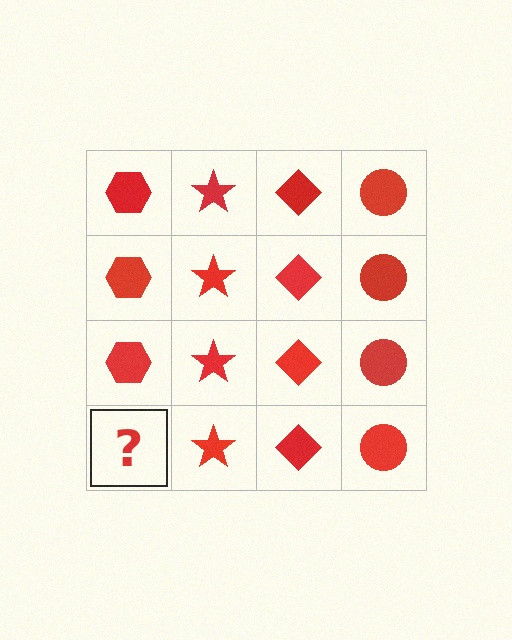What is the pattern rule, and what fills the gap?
The rule is that each column has a consistent shape. The gap should be filled with a red hexagon.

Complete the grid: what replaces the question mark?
The question mark should be replaced with a red hexagon.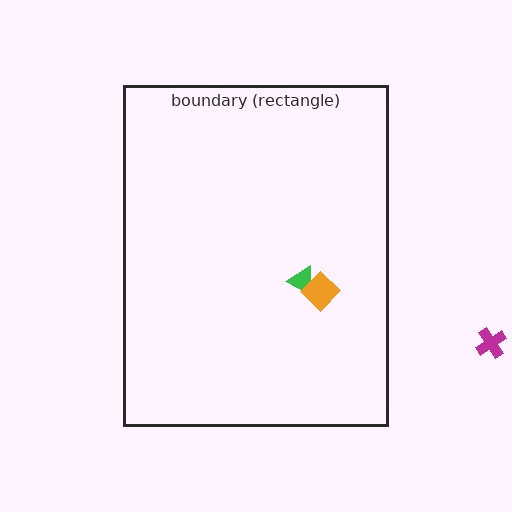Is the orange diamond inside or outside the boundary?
Inside.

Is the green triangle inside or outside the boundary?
Inside.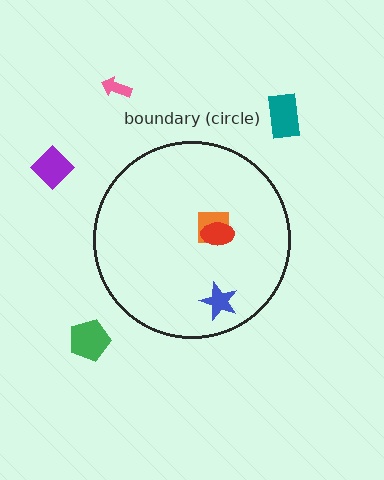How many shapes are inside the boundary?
3 inside, 4 outside.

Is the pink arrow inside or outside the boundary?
Outside.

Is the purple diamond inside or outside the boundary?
Outside.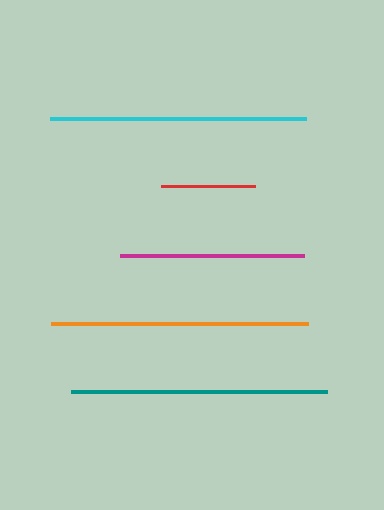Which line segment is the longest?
The orange line is the longest at approximately 257 pixels.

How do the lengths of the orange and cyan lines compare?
The orange and cyan lines are approximately the same length.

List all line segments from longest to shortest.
From longest to shortest: orange, teal, cyan, magenta, red.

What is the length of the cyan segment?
The cyan segment is approximately 256 pixels long.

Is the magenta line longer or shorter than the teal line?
The teal line is longer than the magenta line.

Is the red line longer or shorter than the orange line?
The orange line is longer than the red line.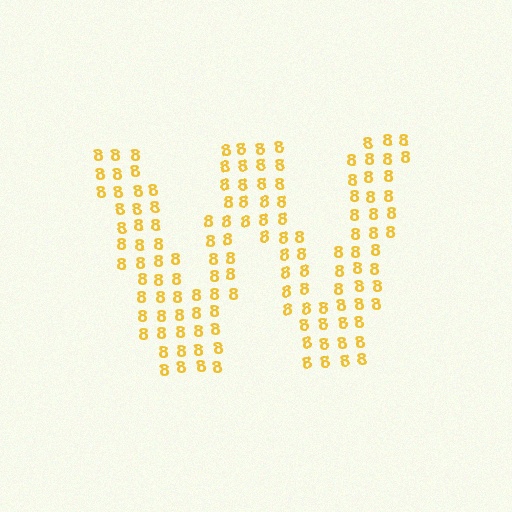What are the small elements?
The small elements are digit 8's.